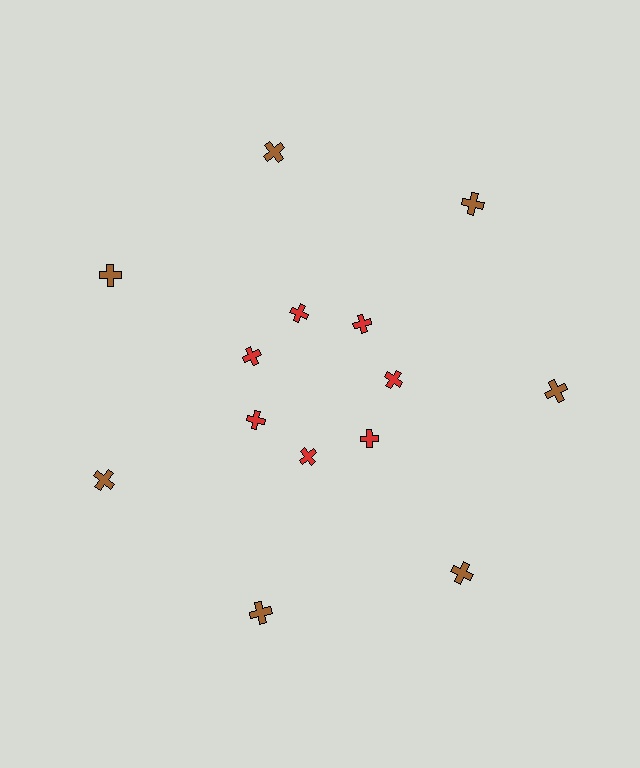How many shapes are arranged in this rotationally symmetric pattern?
There are 14 shapes, arranged in 7 groups of 2.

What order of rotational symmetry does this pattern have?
This pattern has 7-fold rotational symmetry.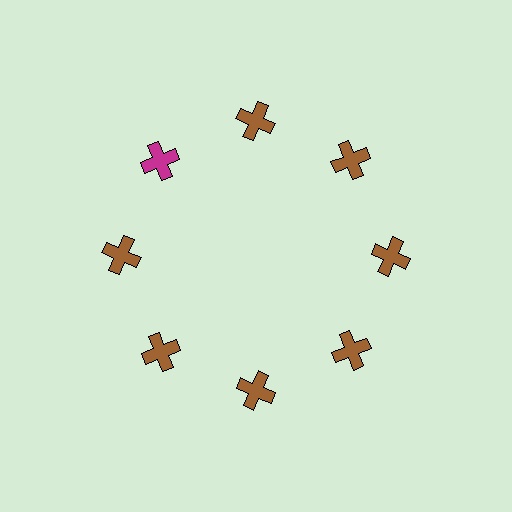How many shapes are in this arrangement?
There are 8 shapes arranged in a ring pattern.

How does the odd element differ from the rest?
It has a different color: magenta instead of brown.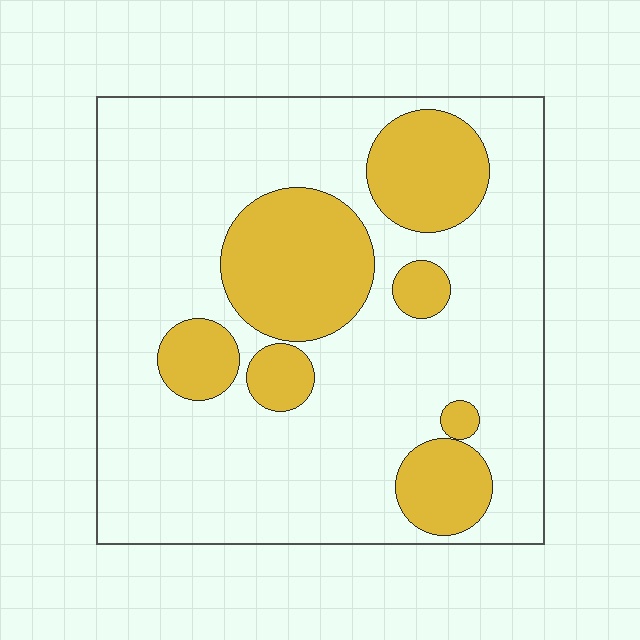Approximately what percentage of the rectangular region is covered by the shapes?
Approximately 25%.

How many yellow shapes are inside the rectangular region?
7.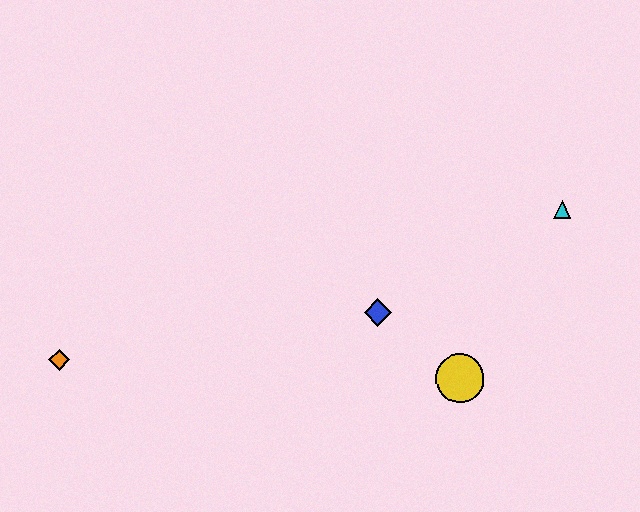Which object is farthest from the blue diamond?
The orange diamond is farthest from the blue diamond.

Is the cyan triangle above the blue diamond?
Yes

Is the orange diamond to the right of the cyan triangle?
No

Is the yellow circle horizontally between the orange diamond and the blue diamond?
No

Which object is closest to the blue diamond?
The yellow circle is closest to the blue diamond.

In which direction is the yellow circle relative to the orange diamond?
The yellow circle is to the right of the orange diamond.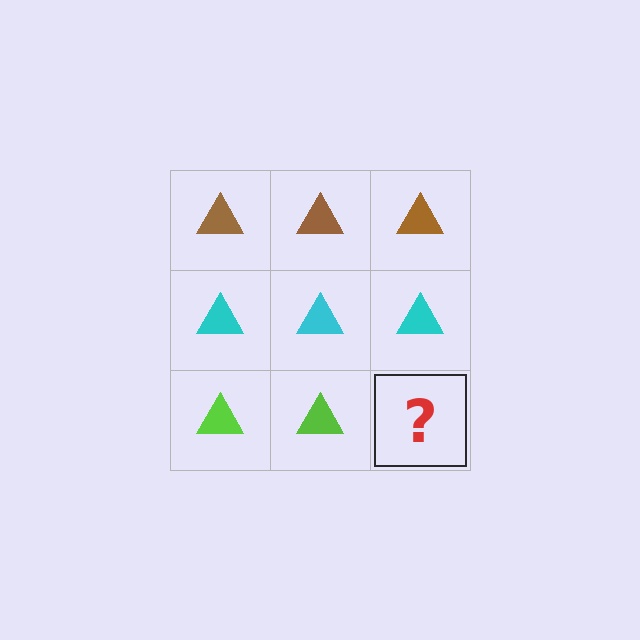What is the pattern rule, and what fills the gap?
The rule is that each row has a consistent color. The gap should be filled with a lime triangle.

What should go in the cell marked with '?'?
The missing cell should contain a lime triangle.